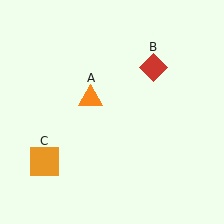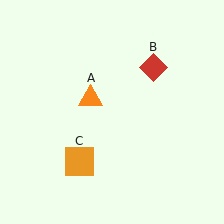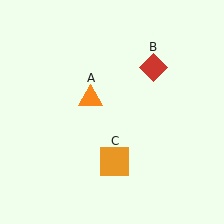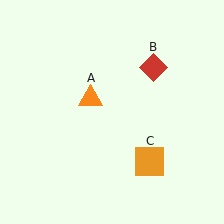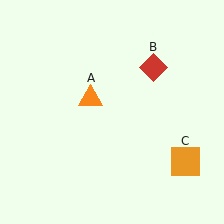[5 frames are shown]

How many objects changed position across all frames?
1 object changed position: orange square (object C).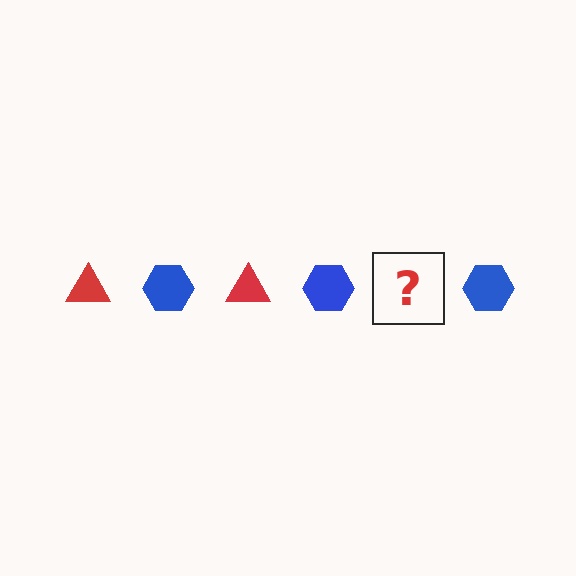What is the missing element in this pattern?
The missing element is a red triangle.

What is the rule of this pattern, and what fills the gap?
The rule is that the pattern alternates between red triangle and blue hexagon. The gap should be filled with a red triangle.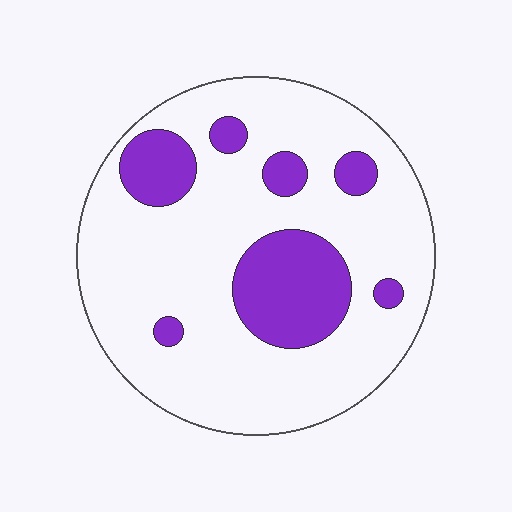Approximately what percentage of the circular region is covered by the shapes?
Approximately 20%.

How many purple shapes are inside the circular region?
7.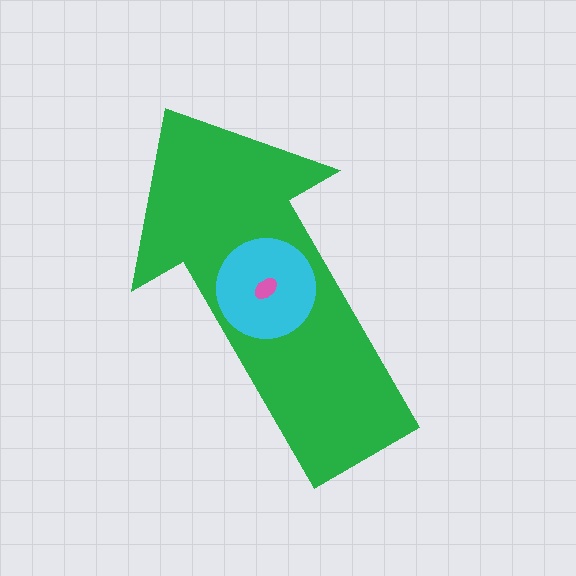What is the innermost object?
The pink ellipse.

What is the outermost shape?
The green arrow.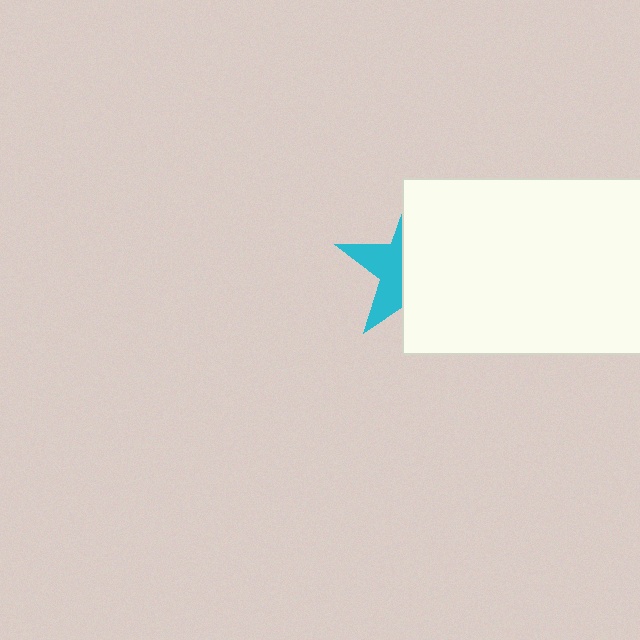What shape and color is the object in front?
The object in front is a white rectangle.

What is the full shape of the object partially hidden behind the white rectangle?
The partially hidden object is a cyan star.